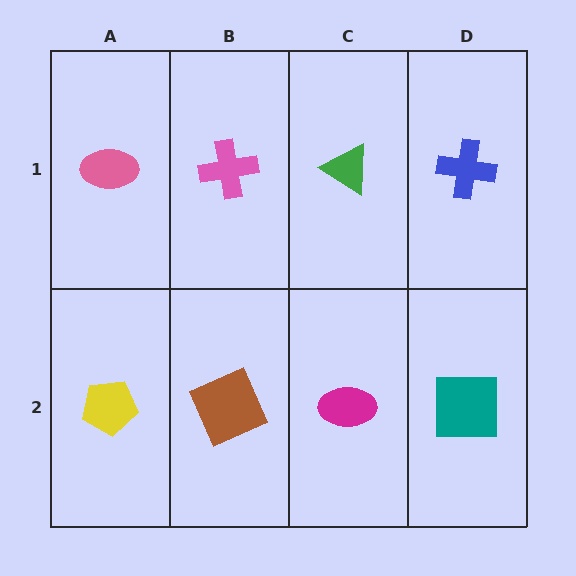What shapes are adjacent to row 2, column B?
A pink cross (row 1, column B), a yellow pentagon (row 2, column A), a magenta ellipse (row 2, column C).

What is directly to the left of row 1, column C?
A pink cross.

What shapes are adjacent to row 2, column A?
A pink ellipse (row 1, column A), a brown square (row 2, column B).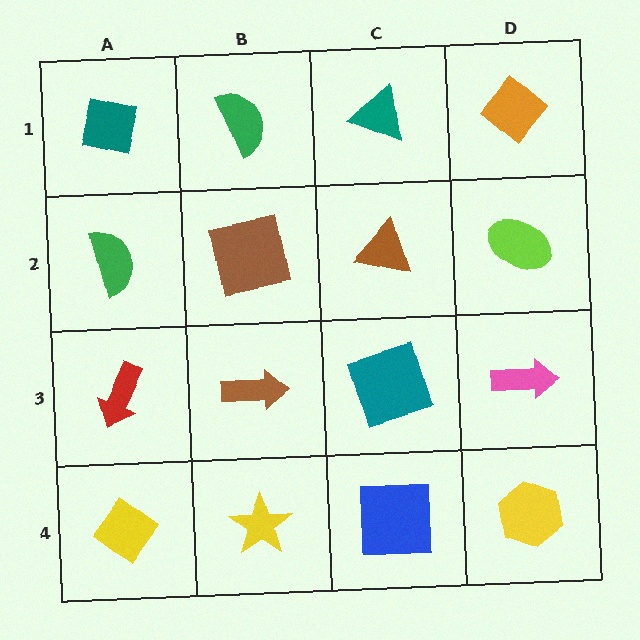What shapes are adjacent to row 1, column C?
A brown triangle (row 2, column C), a green semicircle (row 1, column B), an orange diamond (row 1, column D).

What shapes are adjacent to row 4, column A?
A red arrow (row 3, column A), a yellow star (row 4, column B).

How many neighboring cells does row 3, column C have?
4.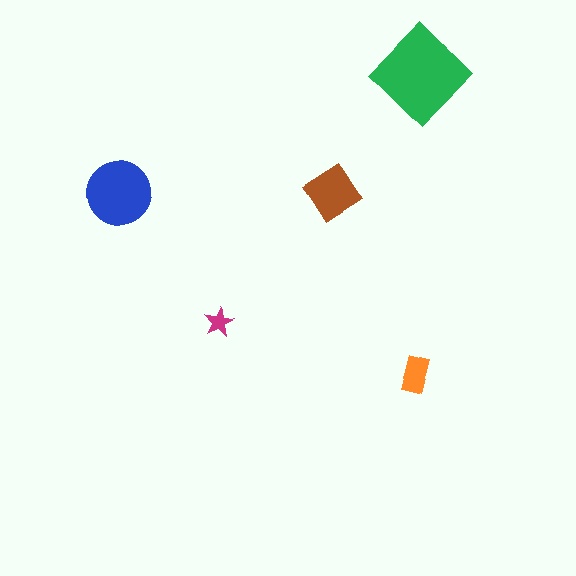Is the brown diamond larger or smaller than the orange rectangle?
Larger.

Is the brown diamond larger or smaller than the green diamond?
Smaller.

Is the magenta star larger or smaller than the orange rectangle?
Smaller.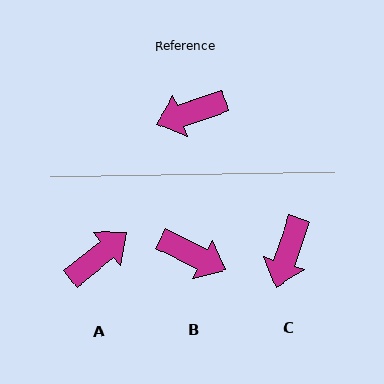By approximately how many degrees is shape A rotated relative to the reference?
Approximately 159 degrees clockwise.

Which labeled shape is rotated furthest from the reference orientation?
A, about 159 degrees away.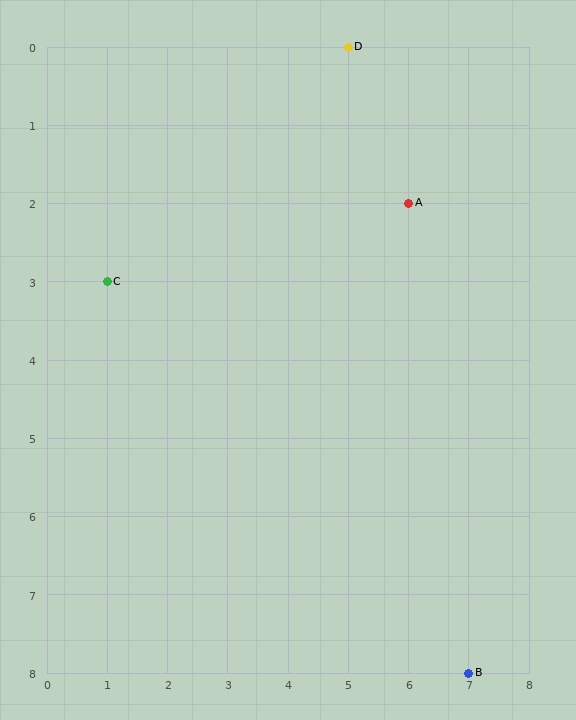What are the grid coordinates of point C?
Point C is at grid coordinates (1, 3).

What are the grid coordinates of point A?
Point A is at grid coordinates (6, 2).